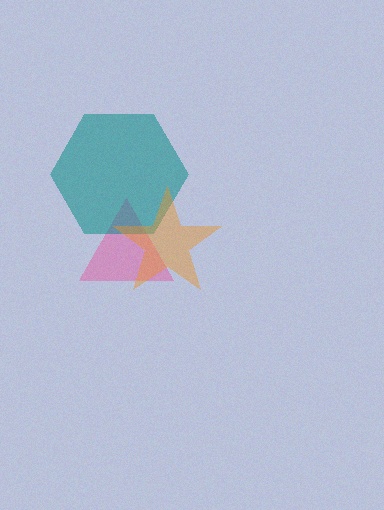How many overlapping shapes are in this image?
There are 3 overlapping shapes in the image.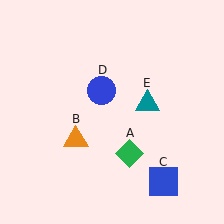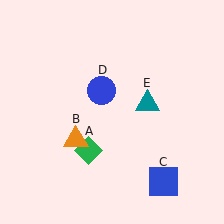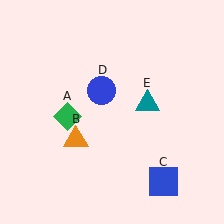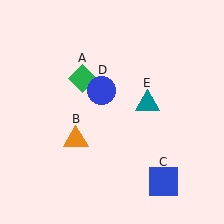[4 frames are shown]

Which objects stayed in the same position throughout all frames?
Orange triangle (object B) and blue square (object C) and blue circle (object D) and teal triangle (object E) remained stationary.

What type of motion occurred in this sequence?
The green diamond (object A) rotated clockwise around the center of the scene.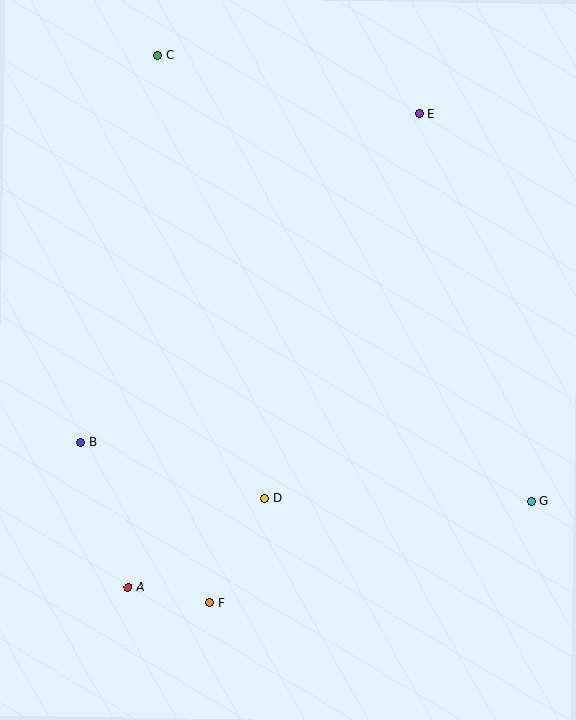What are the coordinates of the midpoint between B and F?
The midpoint between B and F is at (145, 522).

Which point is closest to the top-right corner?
Point E is closest to the top-right corner.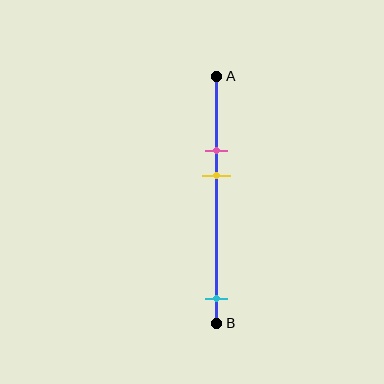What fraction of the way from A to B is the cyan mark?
The cyan mark is approximately 90% (0.9) of the way from A to B.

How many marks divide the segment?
There are 3 marks dividing the segment.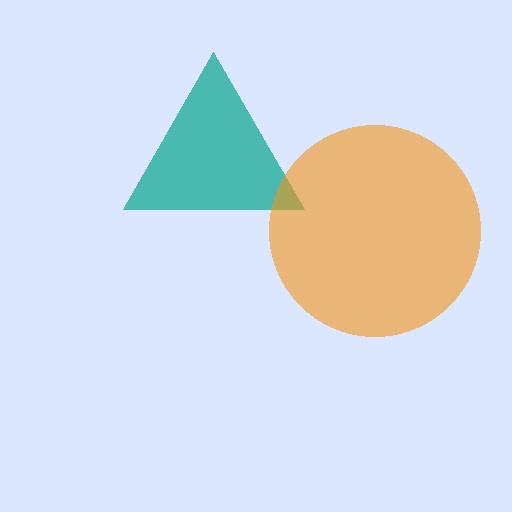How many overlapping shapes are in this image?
There are 2 overlapping shapes in the image.